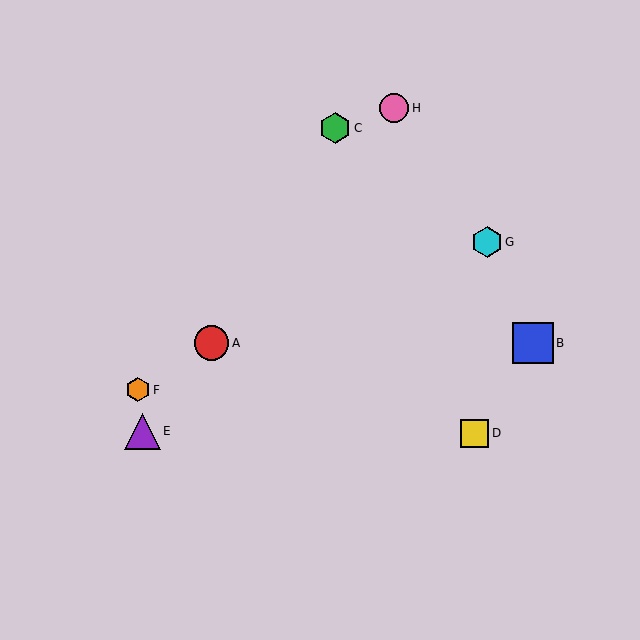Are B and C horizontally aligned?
No, B is at y≈343 and C is at y≈128.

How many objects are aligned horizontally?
2 objects (A, B) are aligned horizontally.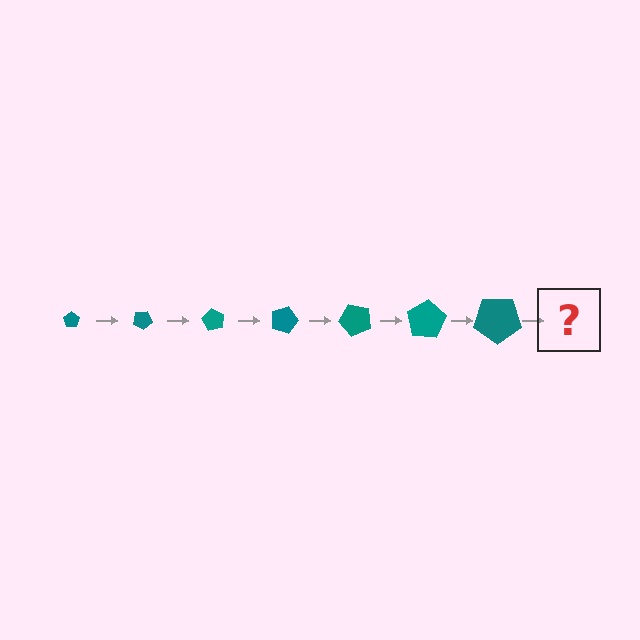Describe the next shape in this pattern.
It should be a pentagon, larger than the previous one and rotated 210 degrees from the start.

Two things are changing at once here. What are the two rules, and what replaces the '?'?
The two rules are that the pentagon grows larger each step and it rotates 30 degrees each step. The '?' should be a pentagon, larger than the previous one and rotated 210 degrees from the start.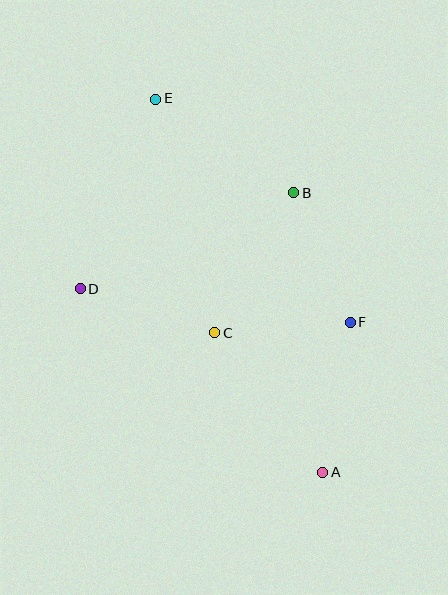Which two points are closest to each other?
Points C and F are closest to each other.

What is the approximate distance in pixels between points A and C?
The distance between A and C is approximately 177 pixels.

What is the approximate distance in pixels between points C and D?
The distance between C and D is approximately 142 pixels.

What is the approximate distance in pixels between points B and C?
The distance between B and C is approximately 160 pixels.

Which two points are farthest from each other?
Points A and E are farthest from each other.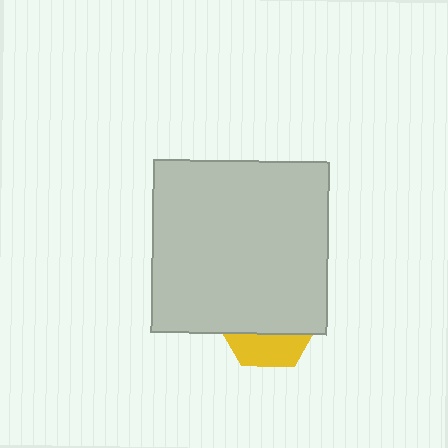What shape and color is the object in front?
The object in front is a light gray rectangle.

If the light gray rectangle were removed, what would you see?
You would see the complete yellow hexagon.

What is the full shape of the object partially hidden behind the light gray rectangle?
The partially hidden object is a yellow hexagon.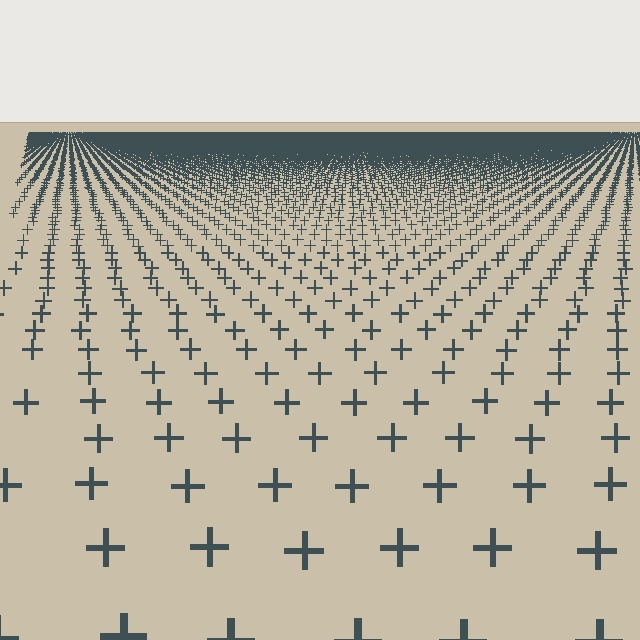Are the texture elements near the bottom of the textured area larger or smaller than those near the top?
Larger. Near the bottom, elements are closer to the viewer and appear at a bigger on-screen size.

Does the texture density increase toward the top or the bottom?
Density increases toward the top.